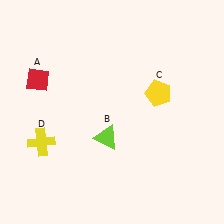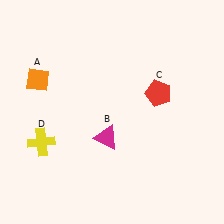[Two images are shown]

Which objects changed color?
A changed from red to orange. B changed from lime to magenta. C changed from yellow to red.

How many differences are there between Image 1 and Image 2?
There are 3 differences between the two images.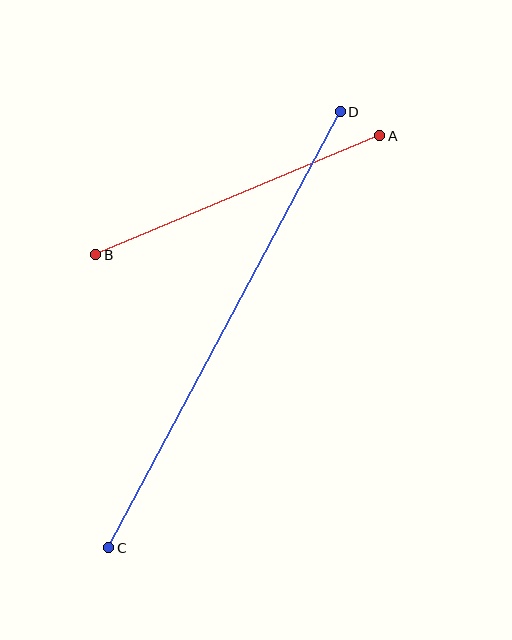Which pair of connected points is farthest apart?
Points C and D are farthest apart.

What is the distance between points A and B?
The distance is approximately 308 pixels.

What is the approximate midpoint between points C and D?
The midpoint is at approximately (225, 330) pixels.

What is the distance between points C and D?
The distance is approximately 494 pixels.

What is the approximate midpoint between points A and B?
The midpoint is at approximately (238, 195) pixels.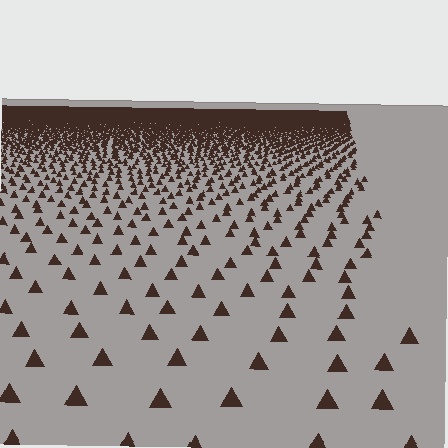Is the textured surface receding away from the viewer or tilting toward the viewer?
The surface is receding away from the viewer. Texture elements get smaller and denser toward the top.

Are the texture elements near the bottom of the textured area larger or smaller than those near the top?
Larger. Near the bottom, elements are closer to the viewer and appear at a bigger on-screen size.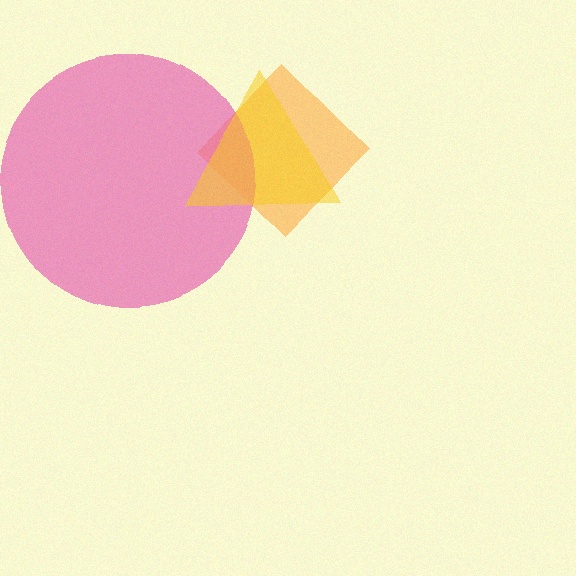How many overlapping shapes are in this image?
There are 3 overlapping shapes in the image.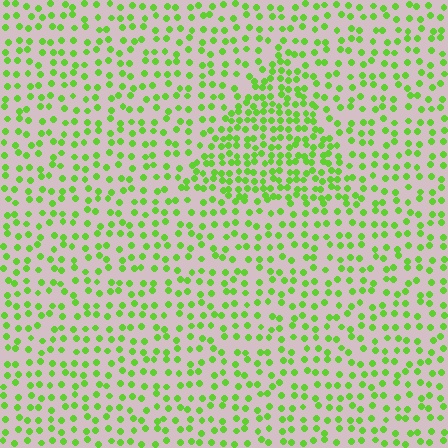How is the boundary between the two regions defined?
The boundary is defined by a change in element density (approximately 1.9x ratio). All elements are the same color, size, and shape.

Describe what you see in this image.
The image contains small lime elements arranged at two different densities. A triangle-shaped region is visible where the elements are more densely packed than the surrounding area.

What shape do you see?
I see a triangle.